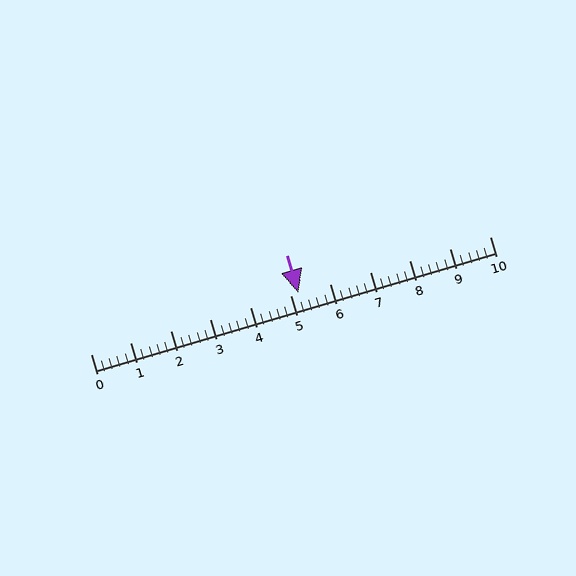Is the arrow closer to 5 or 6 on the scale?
The arrow is closer to 5.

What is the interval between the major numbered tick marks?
The major tick marks are spaced 1 units apart.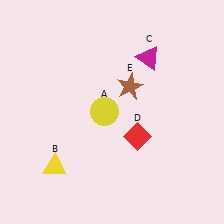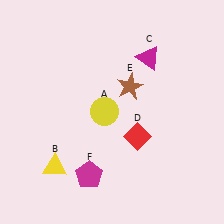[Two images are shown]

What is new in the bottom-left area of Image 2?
A magenta pentagon (F) was added in the bottom-left area of Image 2.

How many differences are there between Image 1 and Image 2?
There is 1 difference between the two images.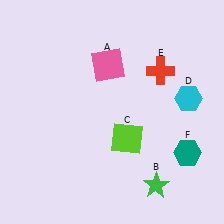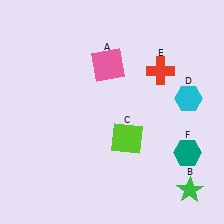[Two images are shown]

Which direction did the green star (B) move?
The green star (B) moved right.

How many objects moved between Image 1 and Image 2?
1 object moved between the two images.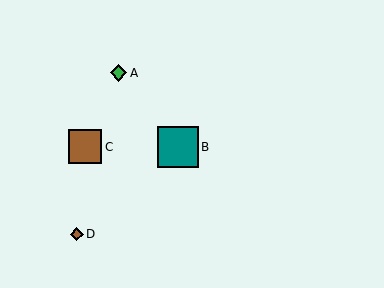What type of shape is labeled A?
Shape A is a green diamond.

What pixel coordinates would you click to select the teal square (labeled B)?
Click at (178, 147) to select the teal square B.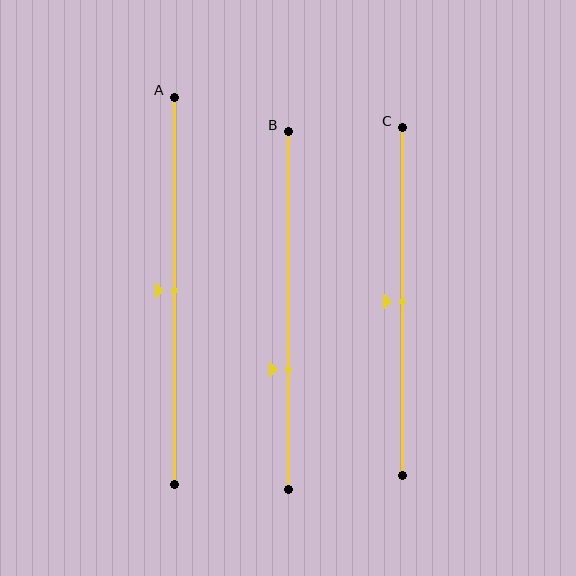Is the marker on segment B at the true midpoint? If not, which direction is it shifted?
No, the marker on segment B is shifted downward by about 17% of the segment length.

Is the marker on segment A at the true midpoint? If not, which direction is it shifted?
Yes, the marker on segment A is at the true midpoint.